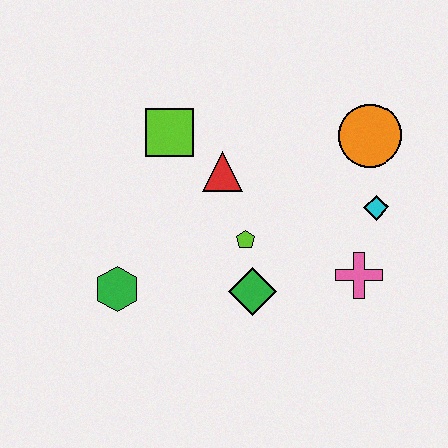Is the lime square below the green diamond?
No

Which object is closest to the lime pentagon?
The green diamond is closest to the lime pentagon.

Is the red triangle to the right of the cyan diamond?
No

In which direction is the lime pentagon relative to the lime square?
The lime pentagon is below the lime square.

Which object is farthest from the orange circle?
The green hexagon is farthest from the orange circle.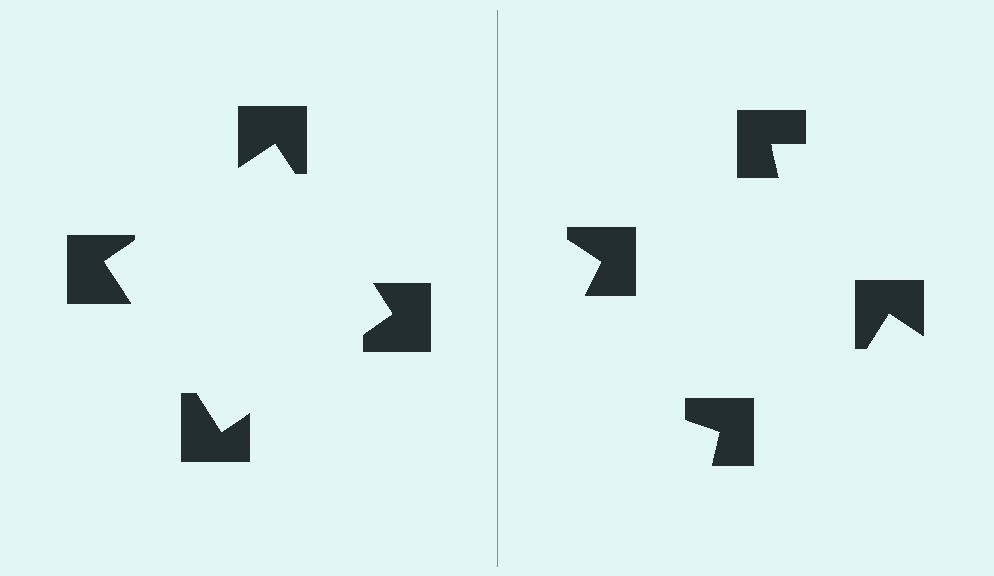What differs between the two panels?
The notched squares are positioned identically on both sides; only the wedge orientations differ. On the left they align to a square; on the right they are misaligned.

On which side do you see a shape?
An illusory square appears on the left side. On the right side the wedge cuts are rotated, so no coherent shape forms.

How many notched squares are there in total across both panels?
8 — 4 on each side.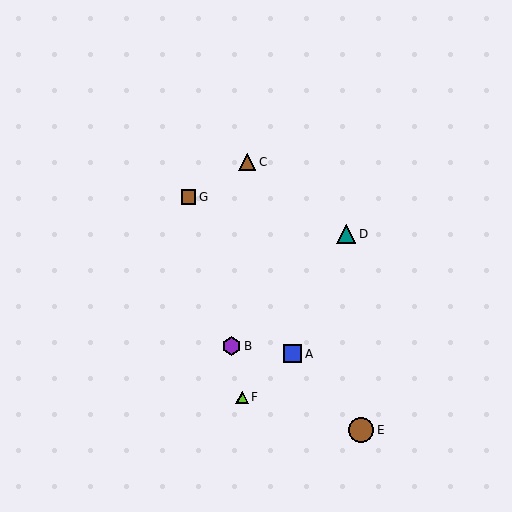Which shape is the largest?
The brown circle (labeled E) is the largest.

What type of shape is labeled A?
Shape A is a blue square.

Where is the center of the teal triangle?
The center of the teal triangle is at (346, 234).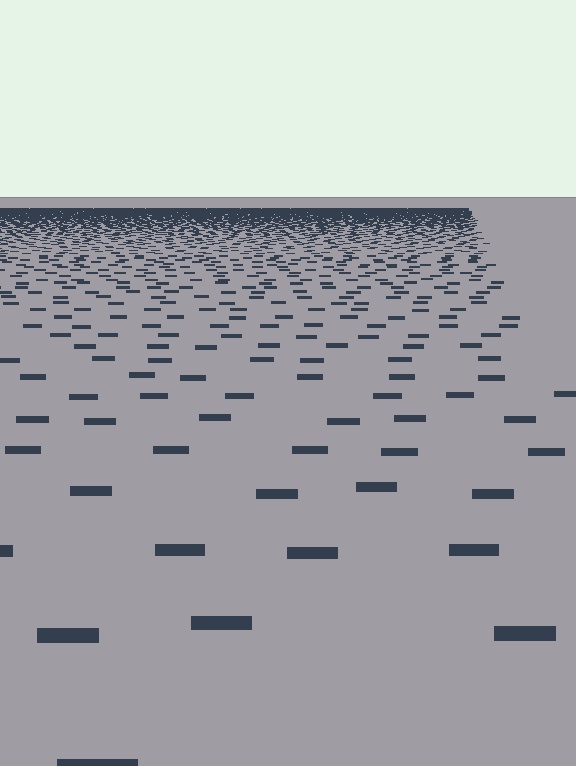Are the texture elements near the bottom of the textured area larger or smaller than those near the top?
Larger. Near the bottom, elements are closer to the viewer and appear at a bigger on-screen size.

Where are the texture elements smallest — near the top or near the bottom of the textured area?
Near the top.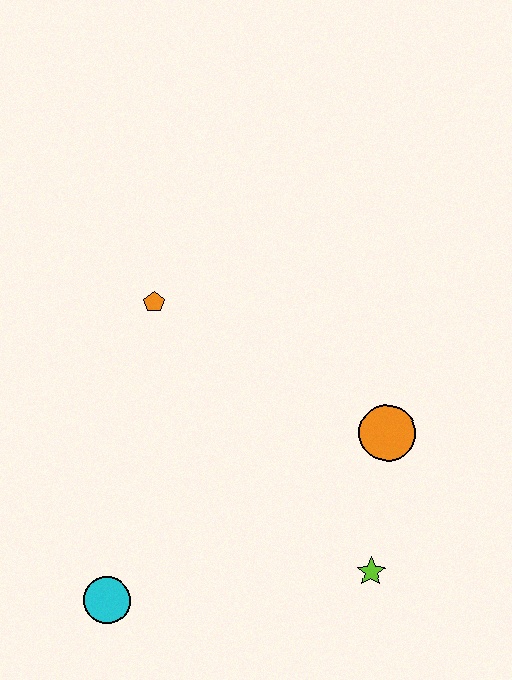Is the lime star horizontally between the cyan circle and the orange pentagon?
No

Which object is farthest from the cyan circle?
The orange circle is farthest from the cyan circle.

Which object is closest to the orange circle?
The lime star is closest to the orange circle.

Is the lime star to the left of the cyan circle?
No